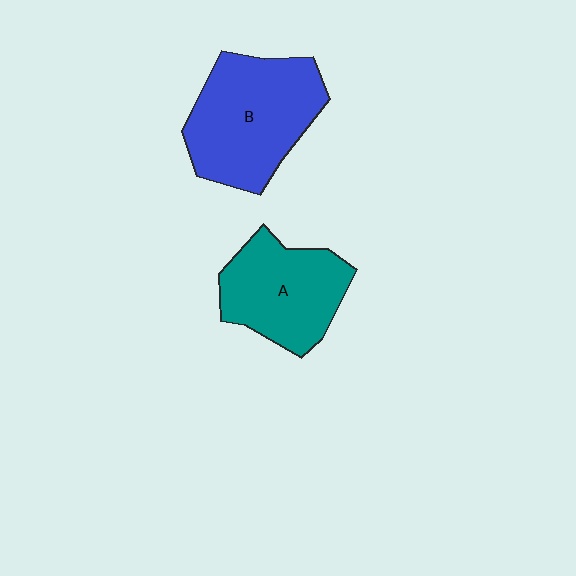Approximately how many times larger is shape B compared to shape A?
Approximately 1.3 times.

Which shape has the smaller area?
Shape A (teal).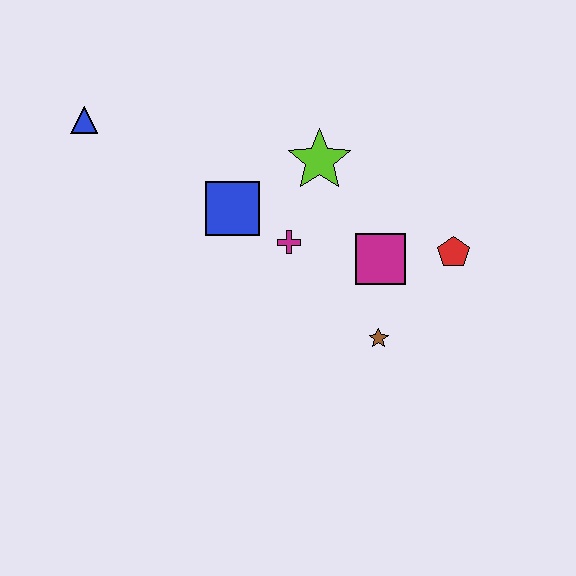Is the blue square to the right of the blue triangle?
Yes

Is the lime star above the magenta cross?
Yes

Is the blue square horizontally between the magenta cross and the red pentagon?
No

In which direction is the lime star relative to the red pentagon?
The lime star is to the left of the red pentagon.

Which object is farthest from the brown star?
The blue triangle is farthest from the brown star.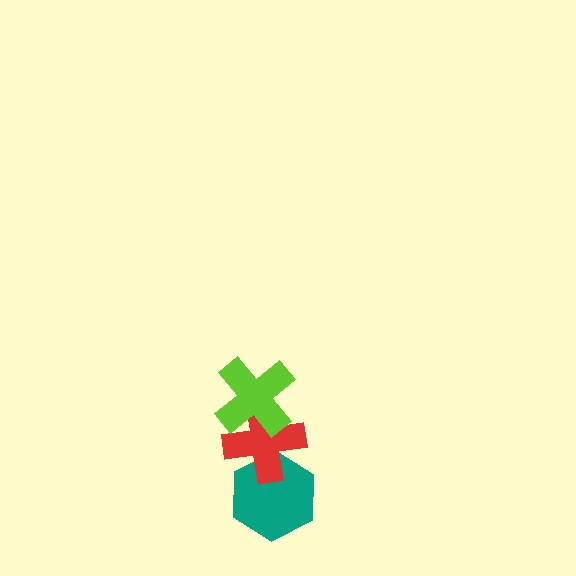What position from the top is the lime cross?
The lime cross is 1st from the top.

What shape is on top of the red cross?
The lime cross is on top of the red cross.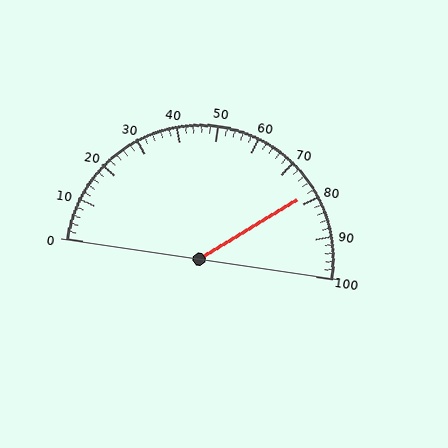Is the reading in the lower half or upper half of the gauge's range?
The reading is in the upper half of the range (0 to 100).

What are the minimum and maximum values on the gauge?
The gauge ranges from 0 to 100.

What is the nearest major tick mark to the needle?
The nearest major tick mark is 80.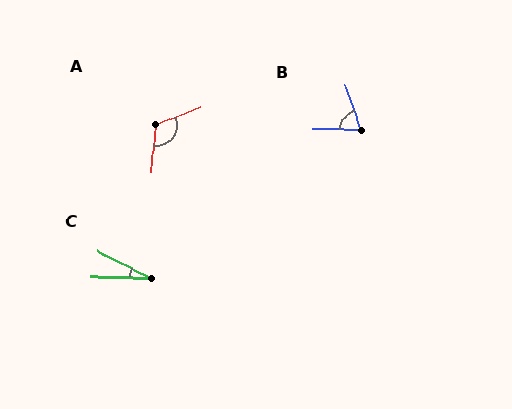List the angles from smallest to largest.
C (25°), B (69°), A (117°).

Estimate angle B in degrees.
Approximately 69 degrees.